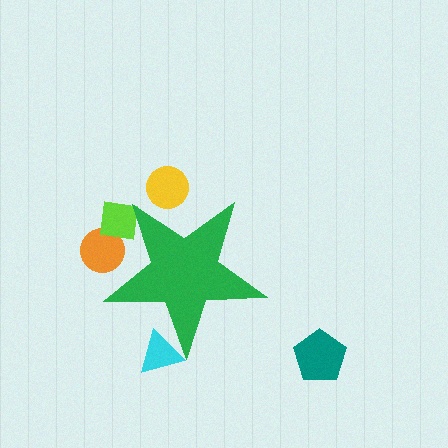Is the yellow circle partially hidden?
Yes, the yellow circle is partially hidden behind the green star.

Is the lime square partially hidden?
Yes, the lime square is partially hidden behind the green star.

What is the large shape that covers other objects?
A green star.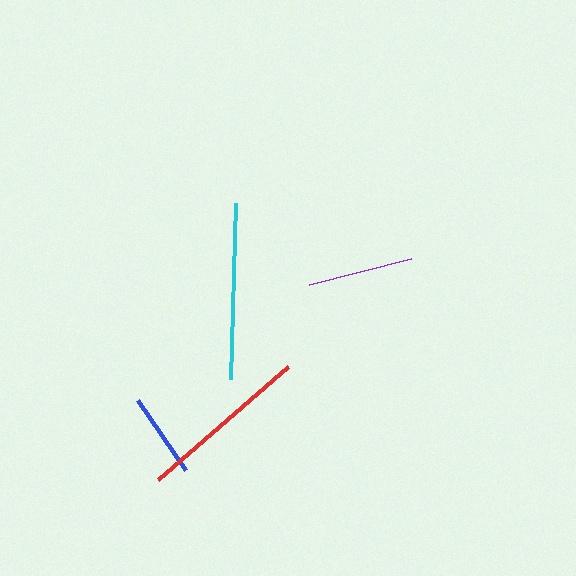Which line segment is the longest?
The cyan line is the longest at approximately 175 pixels.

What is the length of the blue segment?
The blue segment is approximately 85 pixels long.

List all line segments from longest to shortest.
From longest to shortest: cyan, red, purple, blue.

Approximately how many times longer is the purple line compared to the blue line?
The purple line is approximately 1.2 times the length of the blue line.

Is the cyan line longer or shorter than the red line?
The cyan line is longer than the red line.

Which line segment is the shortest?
The blue line is the shortest at approximately 85 pixels.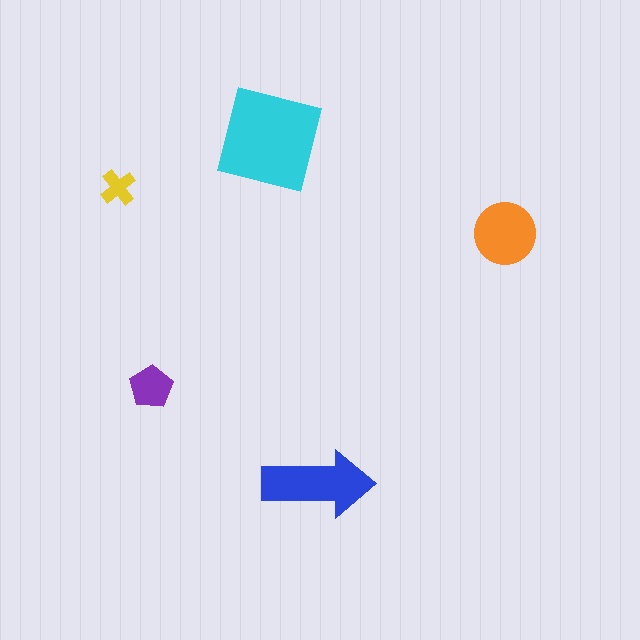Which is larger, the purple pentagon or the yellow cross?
The purple pentagon.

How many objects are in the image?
There are 5 objects in the image.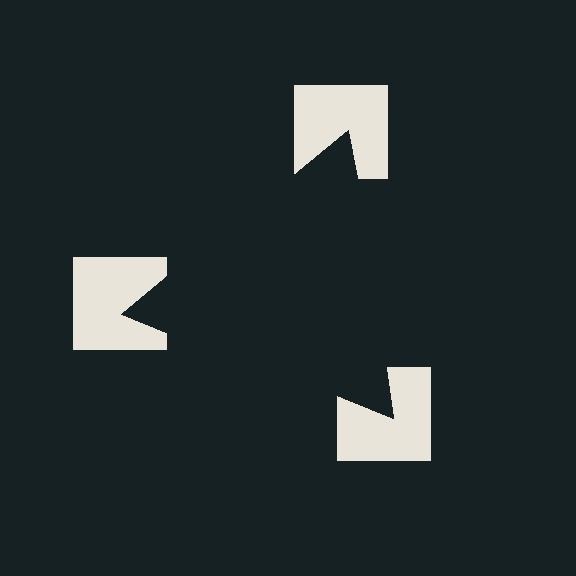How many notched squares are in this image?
There are 3 — one at each vertex of the illusory triangle.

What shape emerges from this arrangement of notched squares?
An illusory triangle — its edges are inferred from the aligned wedge cuts in the notched squares, not physically drawn.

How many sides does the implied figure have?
3 sides.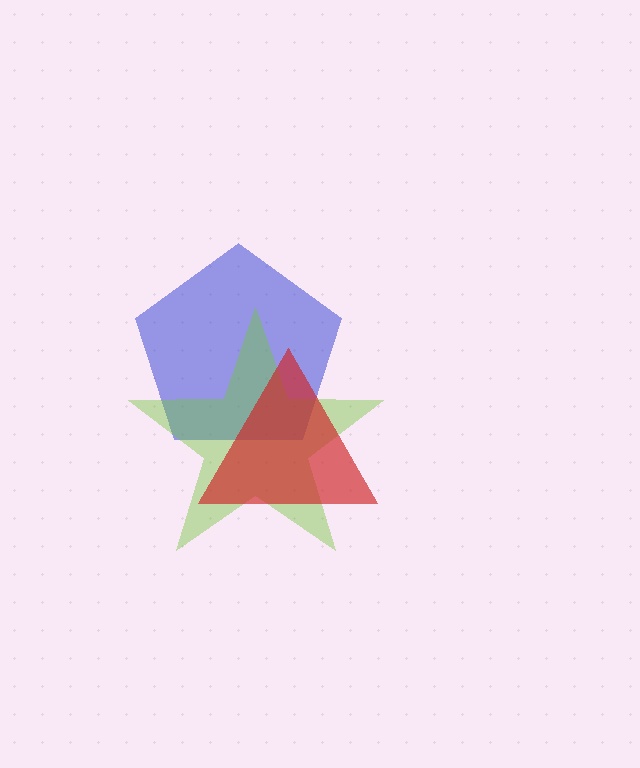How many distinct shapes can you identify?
There are 3 distinct shapes: a blue pentagon, a lime star, a red triangle.